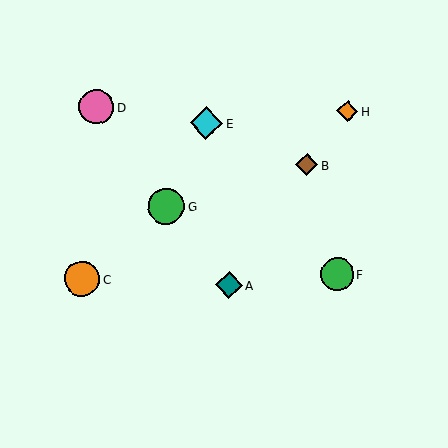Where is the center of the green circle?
The center of the green circle is at (166, 206).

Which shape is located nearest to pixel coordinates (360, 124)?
The orange diamond (labeled H) at (347, 111) is nearest to that location.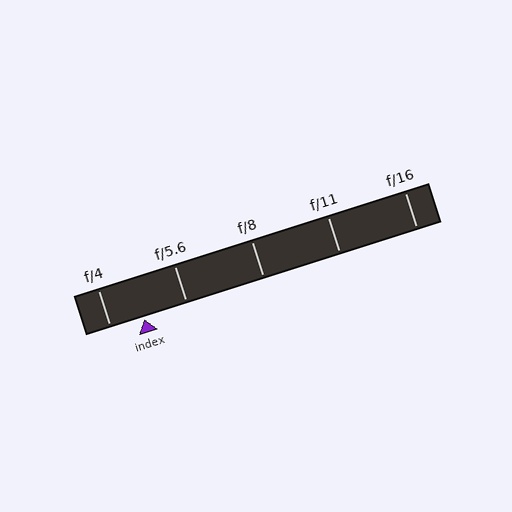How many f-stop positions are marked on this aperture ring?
There are 5 f-stop positions marked.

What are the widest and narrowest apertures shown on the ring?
The widest aperture shown is f/4 and the narrowest is f/16.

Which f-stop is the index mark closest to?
The index mark is closest to f/4.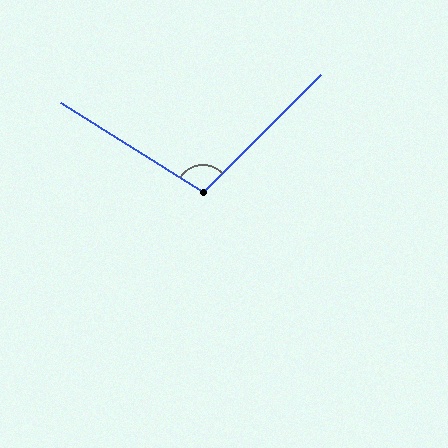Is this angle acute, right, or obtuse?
It is obtuse.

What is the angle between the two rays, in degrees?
Approximately 103 degrees.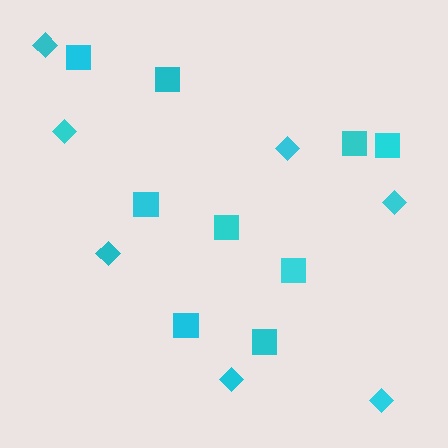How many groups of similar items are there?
There are 2 groups: one group of squares (9) and one group of diamonds (7).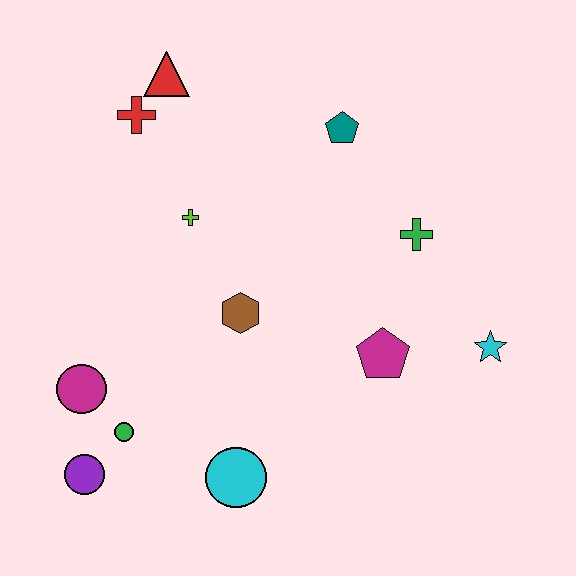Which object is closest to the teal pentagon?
The green cross is closest to the teal pentagon.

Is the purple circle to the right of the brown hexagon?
No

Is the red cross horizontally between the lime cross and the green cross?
No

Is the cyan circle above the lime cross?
No